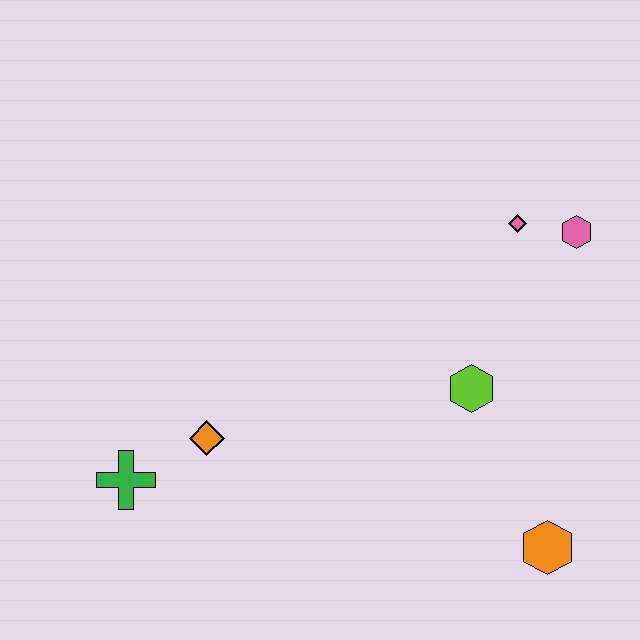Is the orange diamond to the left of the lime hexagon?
Yes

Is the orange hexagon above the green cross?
No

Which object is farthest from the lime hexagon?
The green cross is farthest from the lime hexagon.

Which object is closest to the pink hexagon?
The pink diamond is closest to the pink hexagon.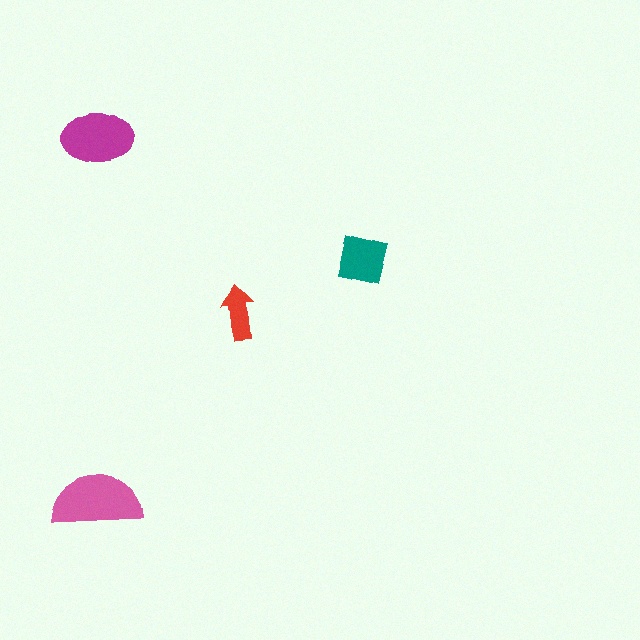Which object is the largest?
The pink semicircle.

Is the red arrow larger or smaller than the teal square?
Smaller.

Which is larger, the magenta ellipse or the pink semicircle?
The pink semicircle.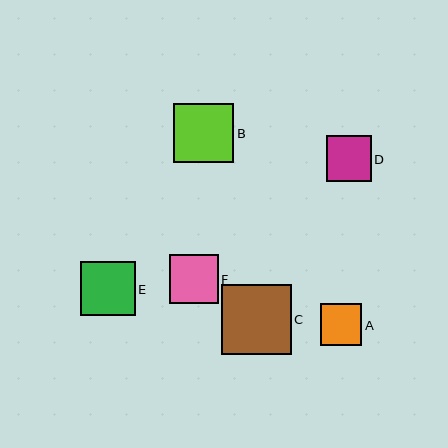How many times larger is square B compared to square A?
Square B is approximately 1.4 times the size of square A.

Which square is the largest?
Square C is the largest with a size of approximately 70 pixels.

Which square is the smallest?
Square A is the smallest with a size of approximately 42 pixels.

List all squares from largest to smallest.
From largest to smallest: C, B, E, F, D, A.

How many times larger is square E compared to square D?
Square E is approximately 1.2 times the size of square D.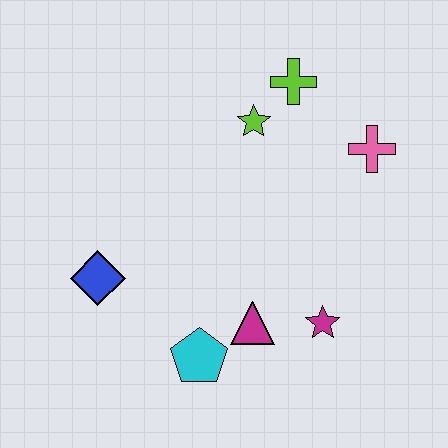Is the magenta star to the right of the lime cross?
Yes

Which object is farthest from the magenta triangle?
The lime cross is farthest from the magenta triangle.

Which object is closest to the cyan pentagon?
The magenta triangle is closest to the cyan pentagon.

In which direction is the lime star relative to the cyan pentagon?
The lime star is above the cyan pentagon.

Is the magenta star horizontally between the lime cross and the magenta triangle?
No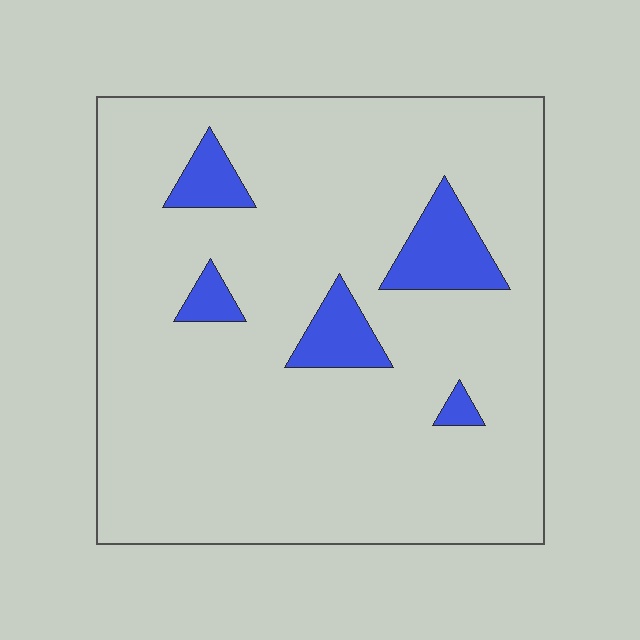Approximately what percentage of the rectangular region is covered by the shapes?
Approximately 10%.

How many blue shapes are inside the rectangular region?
5.